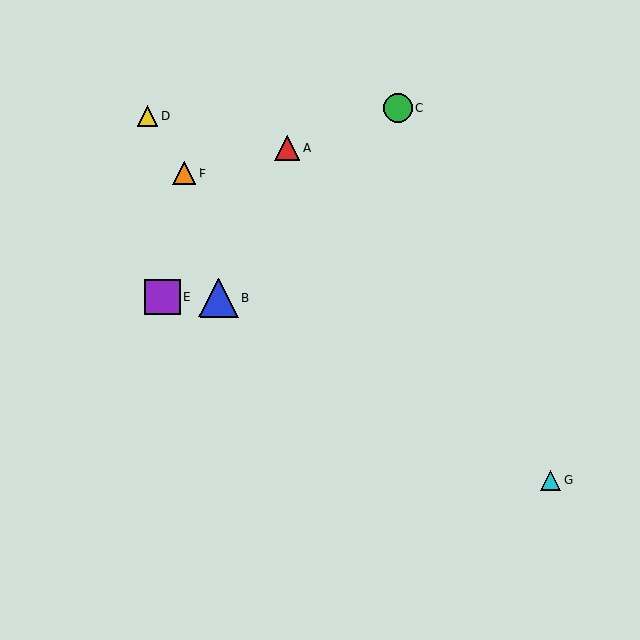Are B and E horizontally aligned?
Yes, both are at y≈298.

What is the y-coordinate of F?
Object F is at y≈174.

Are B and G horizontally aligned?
No, B is at y≈298 and G is at y≈480.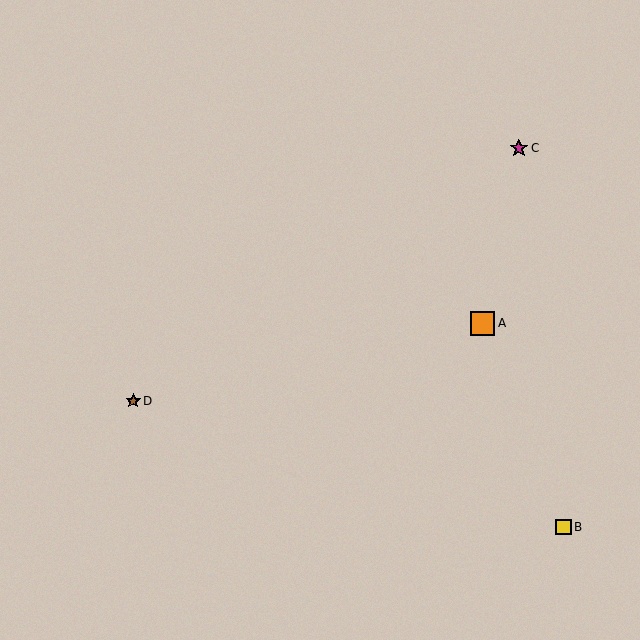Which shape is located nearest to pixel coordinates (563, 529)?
The yellow square (labeled B) at (563, 527) is nearest to that location.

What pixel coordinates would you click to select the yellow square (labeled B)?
Click at (563, 527) to select the yellow square B.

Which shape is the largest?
The orange square (labeled A) is the largest.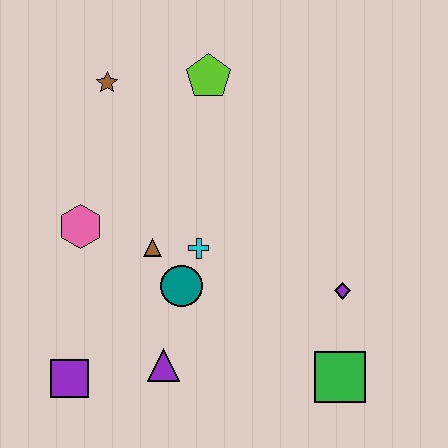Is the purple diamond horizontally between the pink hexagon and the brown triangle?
No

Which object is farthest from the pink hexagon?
The green square is farthest from the pink hexagon.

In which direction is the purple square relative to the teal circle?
The purple square is to the left of the teal circle.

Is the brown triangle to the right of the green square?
No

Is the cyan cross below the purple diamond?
No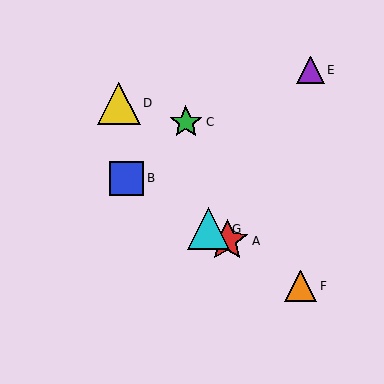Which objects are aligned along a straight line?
Objects A, B, F, G are aligned along a straight line.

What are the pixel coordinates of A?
Object A is at (227, 241).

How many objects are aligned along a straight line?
4 objects (A, B, F, G) are aligned along a straight line.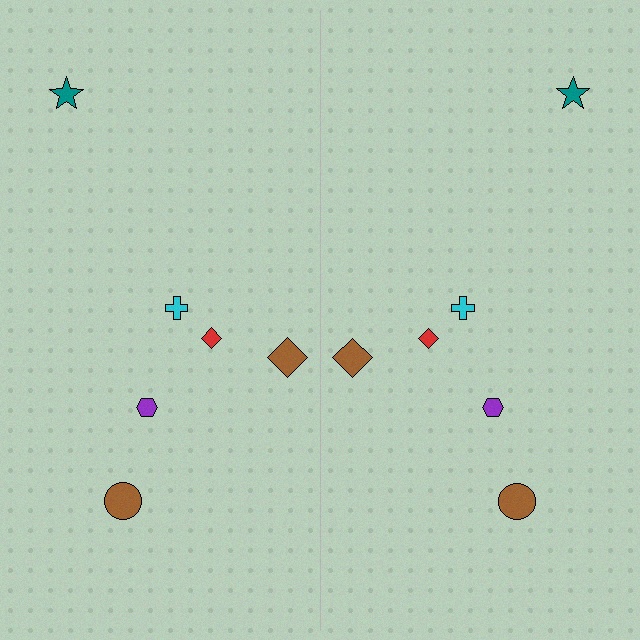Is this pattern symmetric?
Yes, this pattern has bilateral (reflection) symmetry.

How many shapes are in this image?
There are 12 shapes in this image.